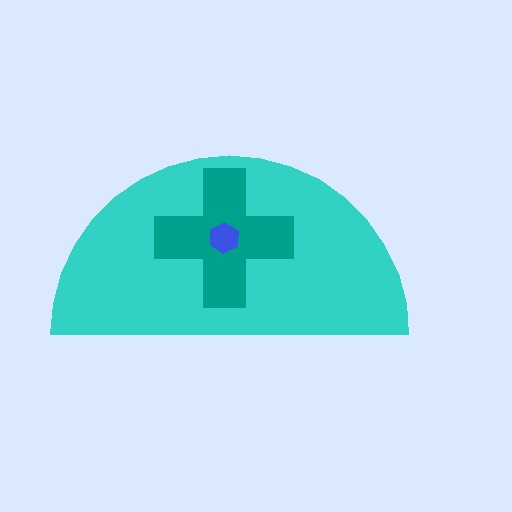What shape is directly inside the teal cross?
The blue hexagon.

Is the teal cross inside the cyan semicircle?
Yes.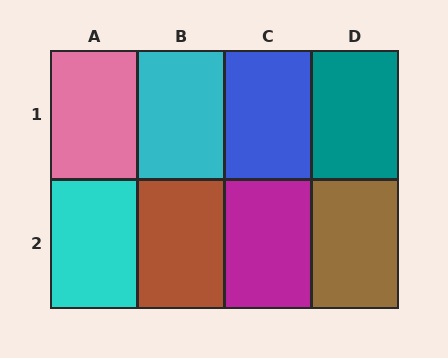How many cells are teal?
1 cell is teal.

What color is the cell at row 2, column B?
Brown.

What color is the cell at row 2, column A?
Cyan.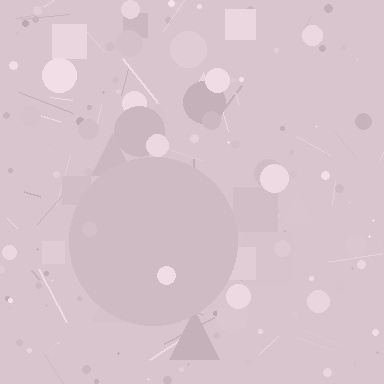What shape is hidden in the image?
A circle is hidden in the image.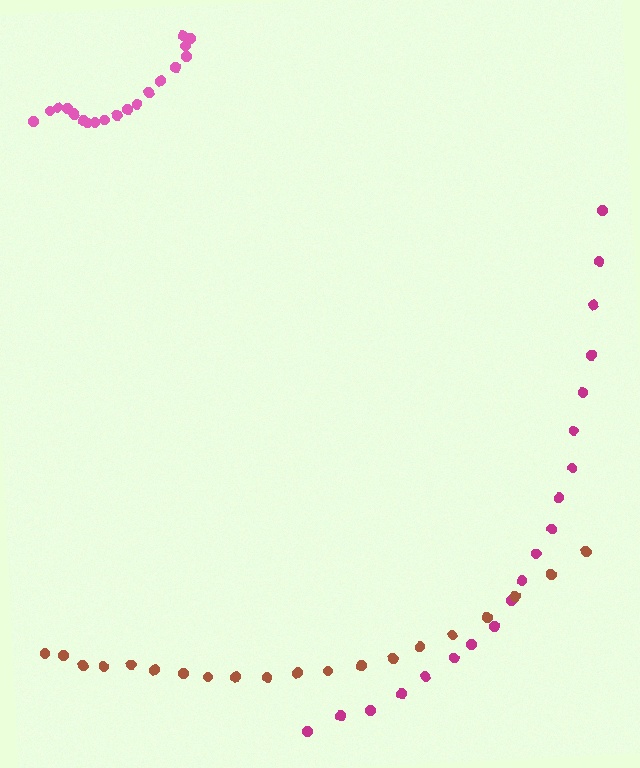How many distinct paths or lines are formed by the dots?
There are 3 distinct paths.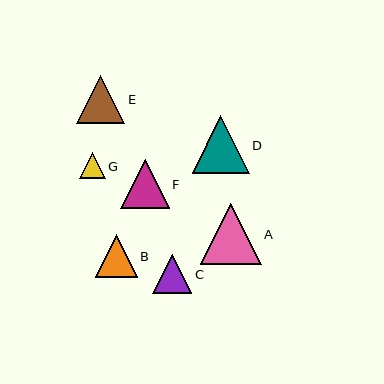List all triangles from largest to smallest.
From largest to smallest: A, D, F, E, B, C, G.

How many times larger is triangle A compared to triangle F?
Triangle A is approximately 1.3 times the size of triangle F.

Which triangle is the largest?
Triangle A is the largest with a size of approximately 61 pixels.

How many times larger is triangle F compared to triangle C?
Triangle F is approximately 1.2 times the size of triangle C.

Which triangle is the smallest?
Triangle G is the smallest with a size of approximately 26 pixels.